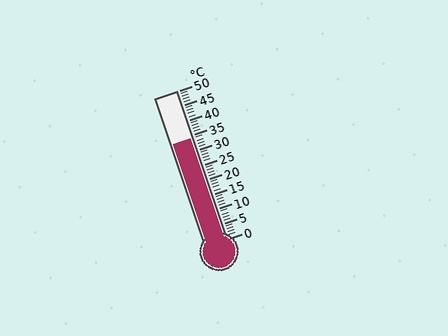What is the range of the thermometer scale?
The thermometer scale ranges from 0°C to 50°C.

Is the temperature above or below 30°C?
The temperature is above 30°C.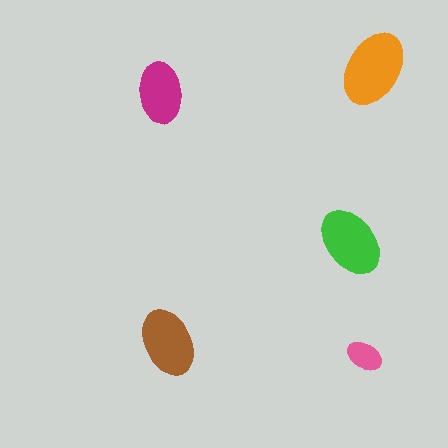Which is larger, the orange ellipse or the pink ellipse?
The orange one.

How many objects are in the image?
There are 5 objects in the image.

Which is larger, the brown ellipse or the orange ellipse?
The orange one.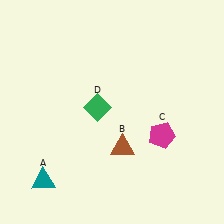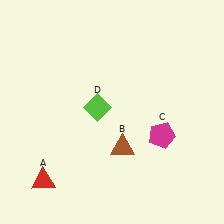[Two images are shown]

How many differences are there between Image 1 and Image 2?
There are 2 differences between the two images.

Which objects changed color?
A changed from teal to red. D changed from green to lime.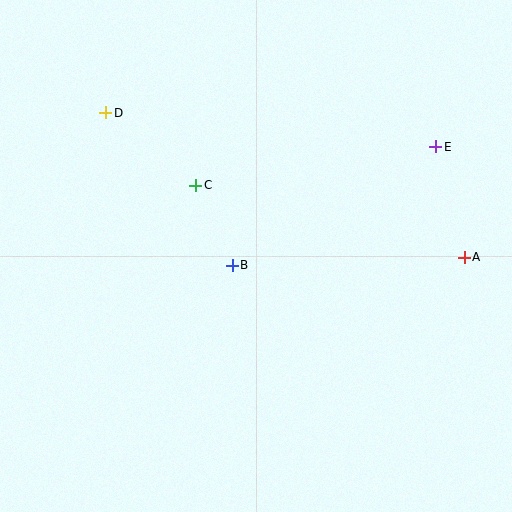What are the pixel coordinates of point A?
Point A is at (464, 257).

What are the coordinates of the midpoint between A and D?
The midpoint between A and D is at (285, 185).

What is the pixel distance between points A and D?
The distance between A and D is 387 pixels.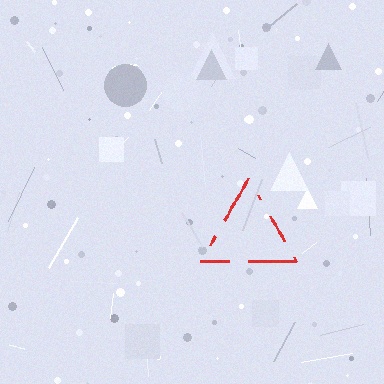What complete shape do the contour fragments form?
The contour fragments form a triangle.